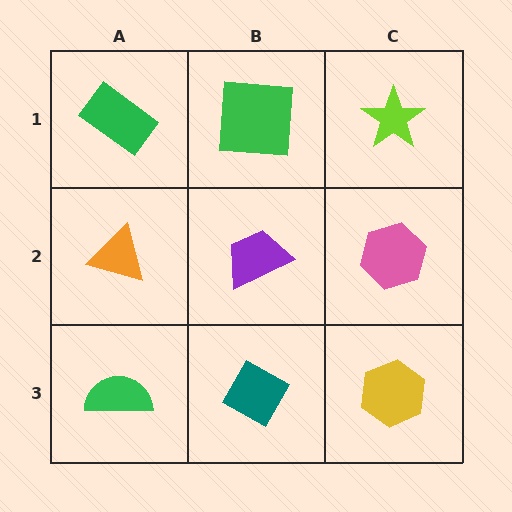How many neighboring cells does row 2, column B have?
4.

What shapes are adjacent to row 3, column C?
A pink hexagon (row 2, column C), a teal diamond (row 3, column B).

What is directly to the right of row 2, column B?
A pink hexagon.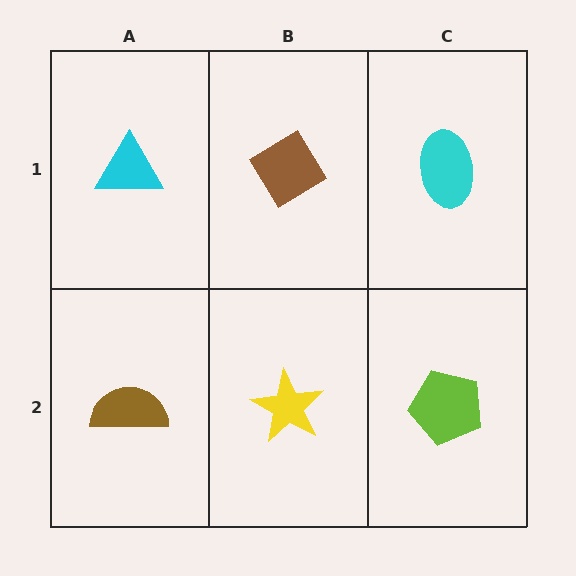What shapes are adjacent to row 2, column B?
A brown diamond (row 1, column B), a brown semicircle (row 2, column A), a lime pentagon (row 2, column C).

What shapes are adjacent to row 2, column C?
A cyan ellipse (row 1, column C), a yellow star (row 2, column B).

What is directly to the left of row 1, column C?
A brown diamond.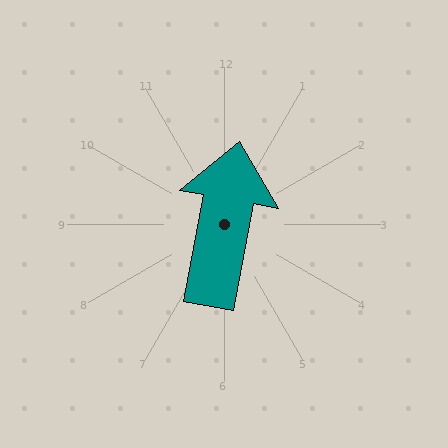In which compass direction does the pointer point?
North.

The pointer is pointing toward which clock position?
Roughly 12 o'clock.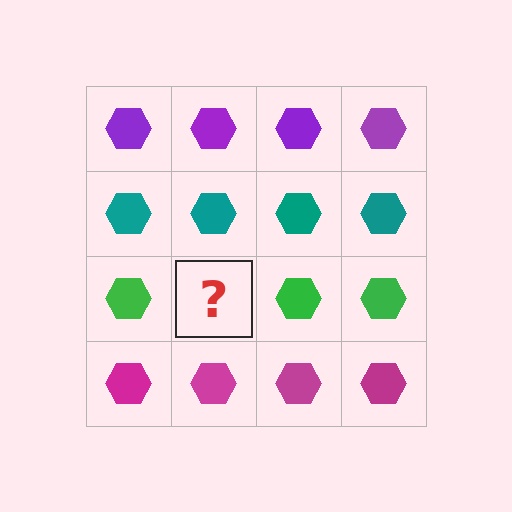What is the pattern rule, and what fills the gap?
The rule is that each row has a consistent color. The gap should be filled with a green hexagon.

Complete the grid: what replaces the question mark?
The question mark should be replaced with a green hexagon.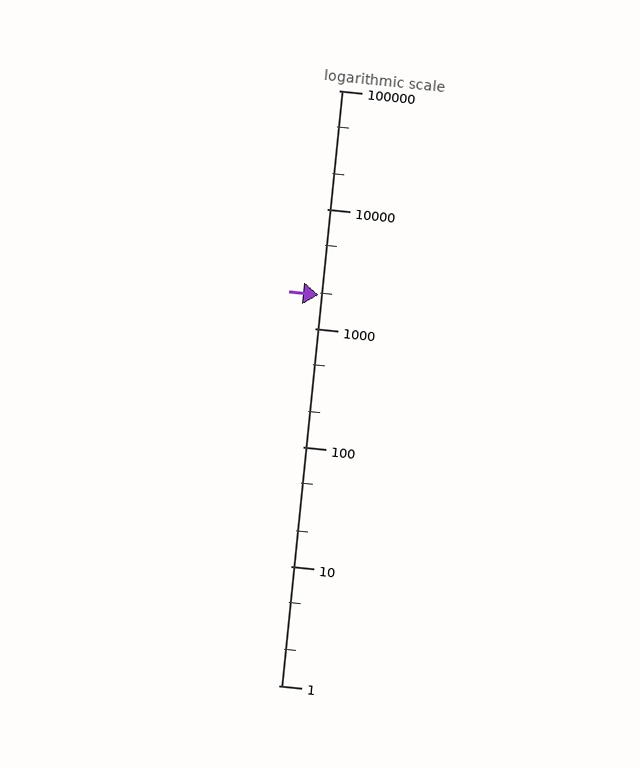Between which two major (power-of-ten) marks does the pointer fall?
The pointer is between 1000 and 10000.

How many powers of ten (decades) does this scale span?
The scale spans 5 decades, from 1 to 100000.